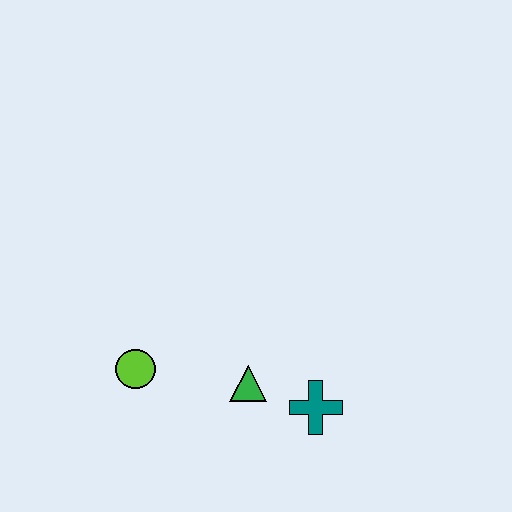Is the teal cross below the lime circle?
Yes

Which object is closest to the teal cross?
The green triangle is closest to the teal cross.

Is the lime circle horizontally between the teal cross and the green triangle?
No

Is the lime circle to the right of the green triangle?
No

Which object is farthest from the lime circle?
The teal cross is farthest from the lime circle.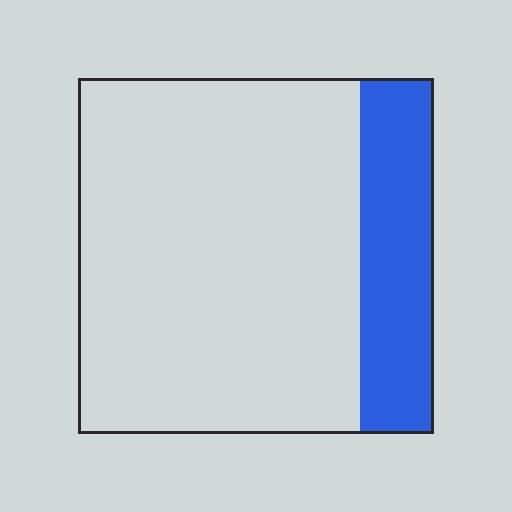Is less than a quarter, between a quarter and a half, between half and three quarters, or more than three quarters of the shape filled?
Less than a quarter.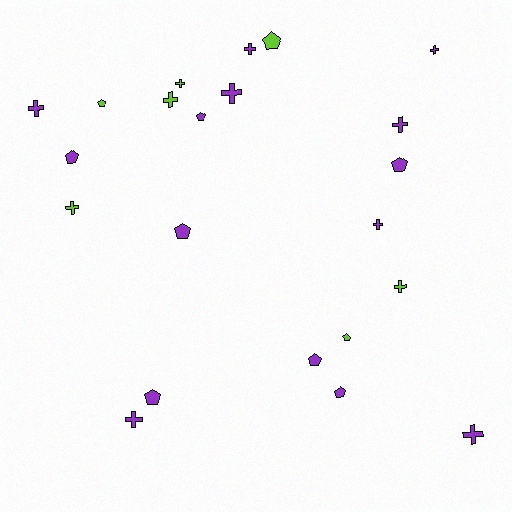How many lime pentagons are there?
There are 3 lime pentagons.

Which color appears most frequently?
Purple, with 15 objects.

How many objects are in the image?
There are 22 objects.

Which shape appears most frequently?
Cross, with 12 objects.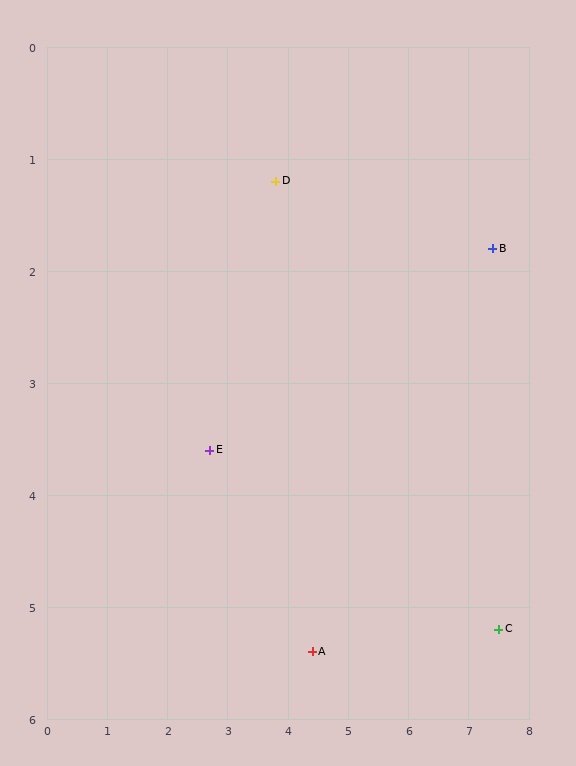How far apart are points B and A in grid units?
Points B and A are about 4.7 grid units apart.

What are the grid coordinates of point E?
Point E is at approximately (2.7, 3.6).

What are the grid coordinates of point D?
Point D is at approximately (3.8, 1.2).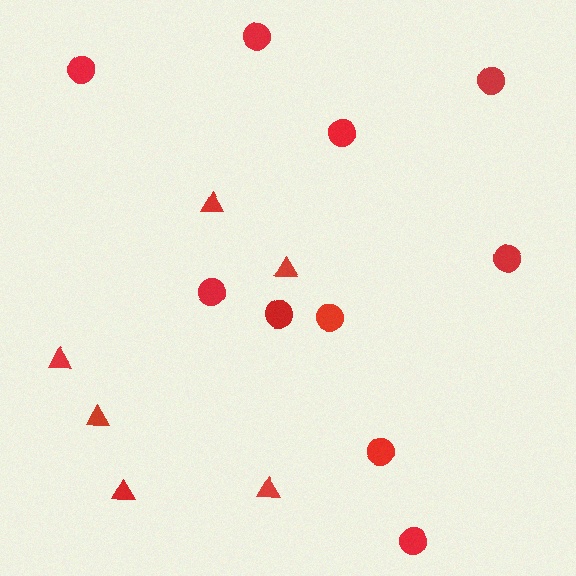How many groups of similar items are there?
There are 2 groups: one group of triangles (6) and one group of circles (10).